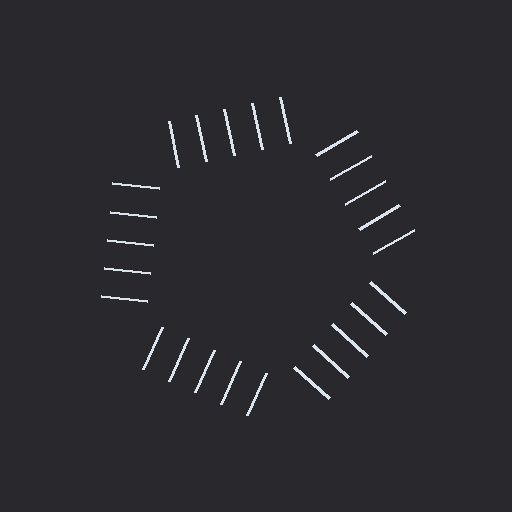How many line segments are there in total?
25 — 5 along each of the 5 edges.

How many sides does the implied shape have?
5 sides — the line-ends trace a pentagon.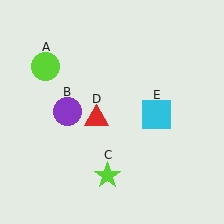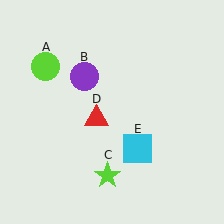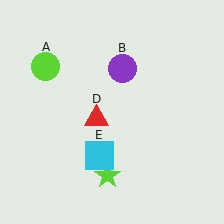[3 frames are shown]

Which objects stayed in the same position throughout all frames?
Lime circle (object A) and lime star (object C) and red triangle (object D) remained stationary.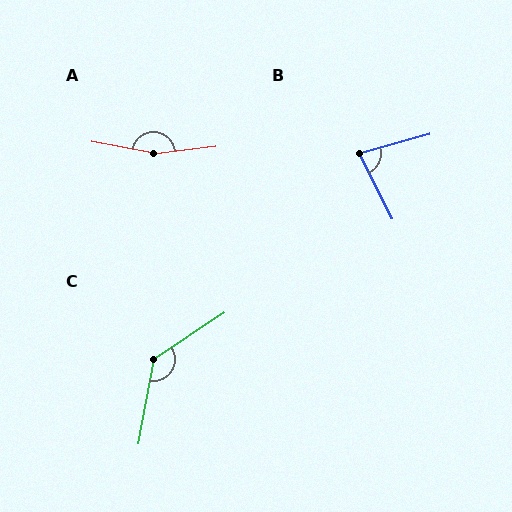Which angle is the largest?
A, at approximately 162 degrees.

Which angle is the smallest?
B, at approximately 79 degrees.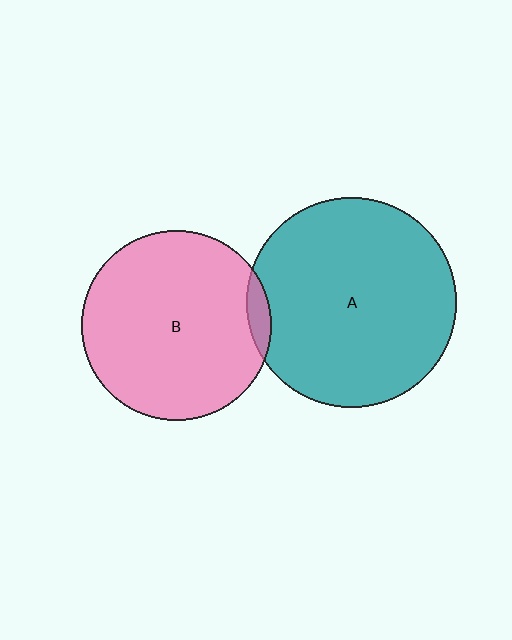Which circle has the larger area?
Circle A (teal).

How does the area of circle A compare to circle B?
Approximately 1.2 times.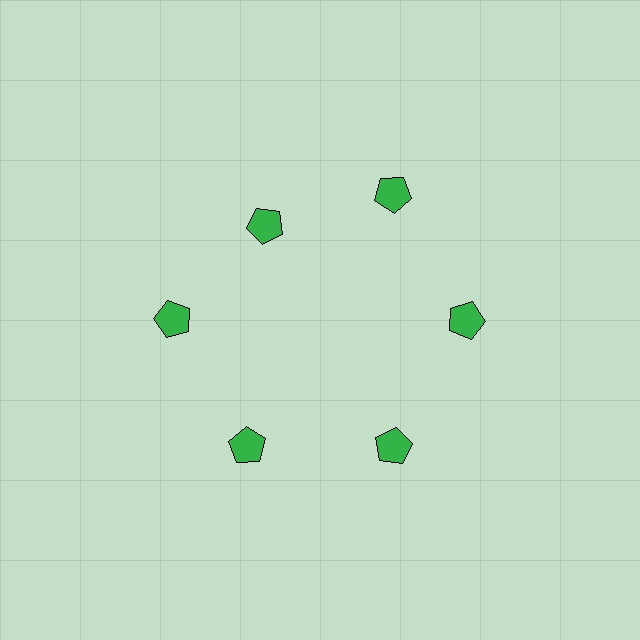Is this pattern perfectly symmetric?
No. The 6 green pentagons are arranged in a ring, but one element near the 11 o'clock position is pulled inward toward the center, breaking the 6-fold rotational symmetry.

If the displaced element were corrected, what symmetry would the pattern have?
It would have 6-fold rotational symmetry — the pattern would map onto itself every 60 degrees.